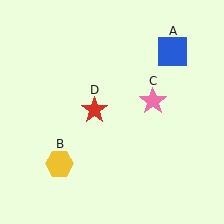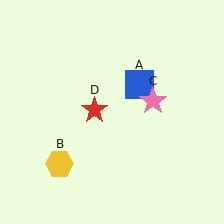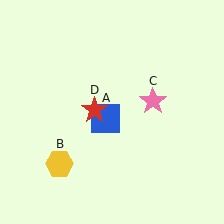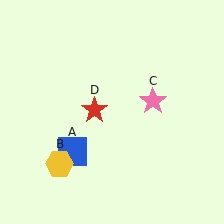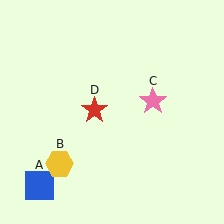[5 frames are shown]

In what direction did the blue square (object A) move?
The blue square (object A) moved down and to the left.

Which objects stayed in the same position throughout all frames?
Yellow hexagon (object B) and pink star (object C) and red star (object D) remained stationary.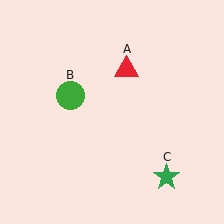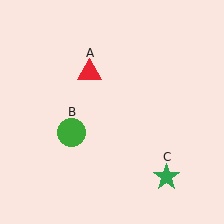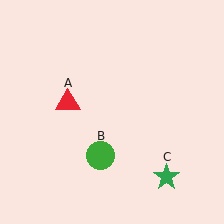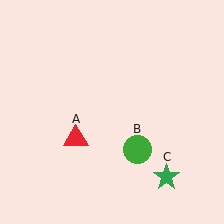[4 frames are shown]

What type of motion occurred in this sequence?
The red triangle (object A), green circle (object B) rotated counterclockwise around the center of the scene.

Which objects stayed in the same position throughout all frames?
Green star (object C) remained stationary.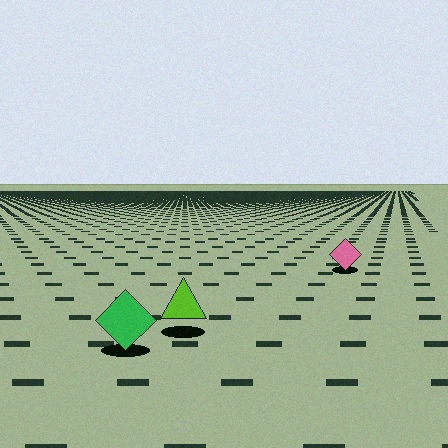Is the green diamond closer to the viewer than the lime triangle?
Yes. The green diamond is closer — you can tell from the texture gradient: the ground texture is coarser near it.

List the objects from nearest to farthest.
From nearest to farthest: the green diamond, the lime triangle, the pink diamond.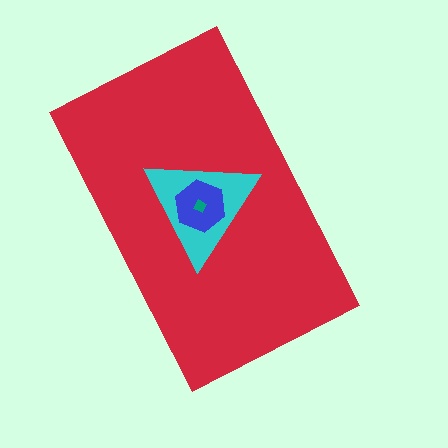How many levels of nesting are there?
4.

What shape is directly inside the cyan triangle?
The blue hexagon.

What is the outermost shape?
The red rectangle.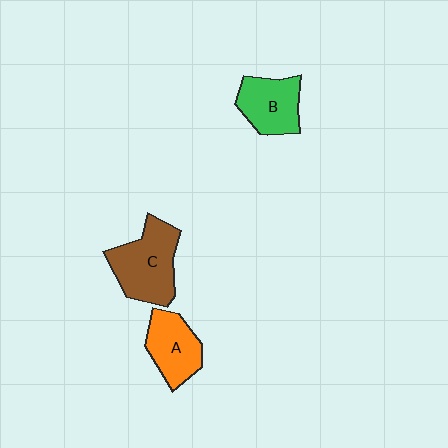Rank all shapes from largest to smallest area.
From largest to smallest: C (brown), B (green), A (orange).